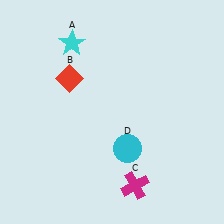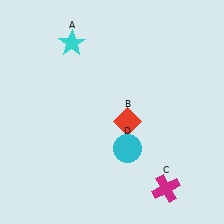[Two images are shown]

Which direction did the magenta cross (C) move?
The magenta cross (C) moved right.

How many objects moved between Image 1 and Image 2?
2 objects moved between the two images.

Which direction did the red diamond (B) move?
The red diamond (B) moved right.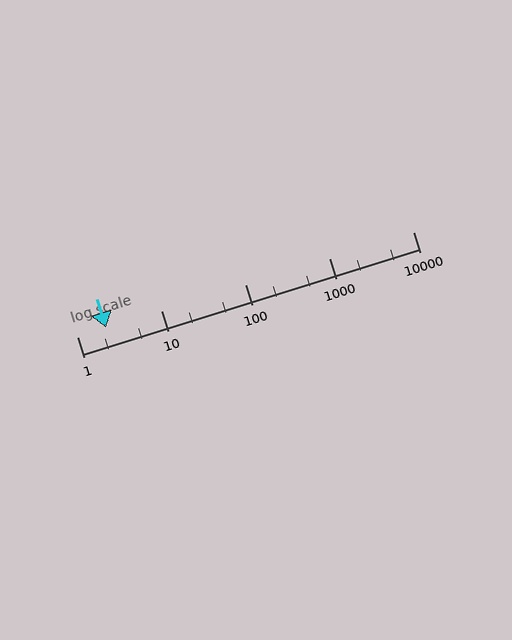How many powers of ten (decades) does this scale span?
The scale spans 4 decades, from 1 to 10000.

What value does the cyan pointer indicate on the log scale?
The pointer indicates approximately 2.2.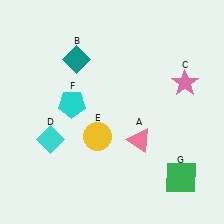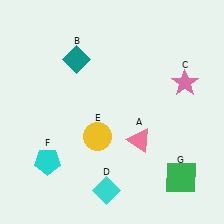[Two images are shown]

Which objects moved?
The objects that moved are: the cyan diamond (D), the cyan pentagon (F).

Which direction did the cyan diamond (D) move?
The cyan diamond (D) moved right.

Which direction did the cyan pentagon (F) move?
The cyan pentagon (F) moved down.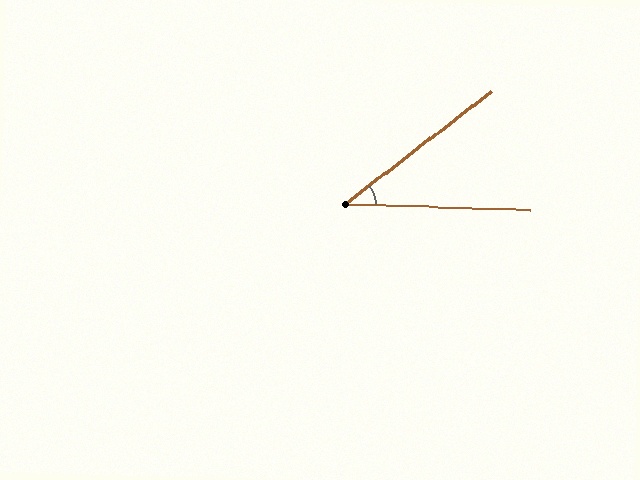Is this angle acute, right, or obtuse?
It is acute.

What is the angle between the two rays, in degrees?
Approximately 40 degrees.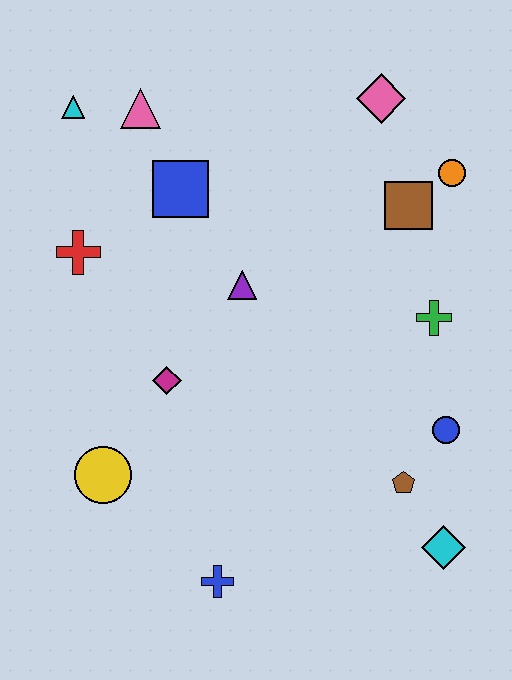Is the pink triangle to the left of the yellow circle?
No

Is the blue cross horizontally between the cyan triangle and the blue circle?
Yes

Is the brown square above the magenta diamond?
Yes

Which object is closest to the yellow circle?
The magenta diamond is closest to the yellow circle.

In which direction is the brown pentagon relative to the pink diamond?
The brown pentagon is below the pink diamond.